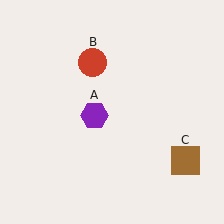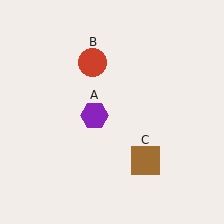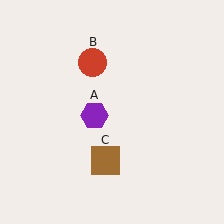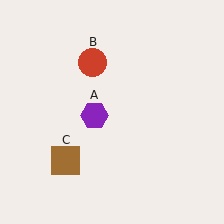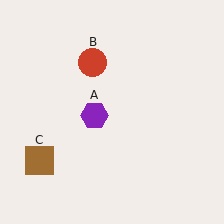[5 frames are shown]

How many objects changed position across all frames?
1 object changed position: brown square (object C).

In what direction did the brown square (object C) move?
The brown square (object C) moved left.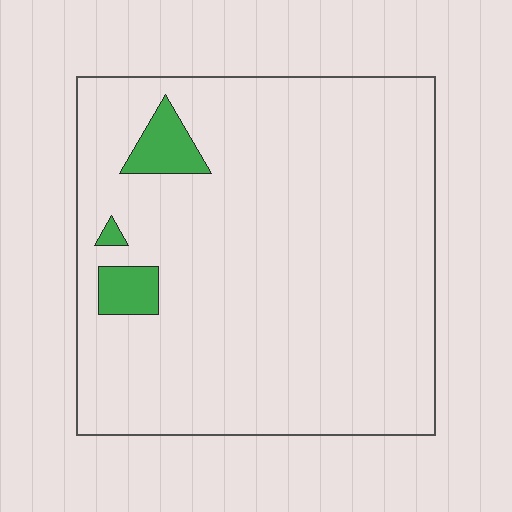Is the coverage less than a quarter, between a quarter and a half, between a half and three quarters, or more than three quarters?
Less than a quarter.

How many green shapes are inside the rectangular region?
3.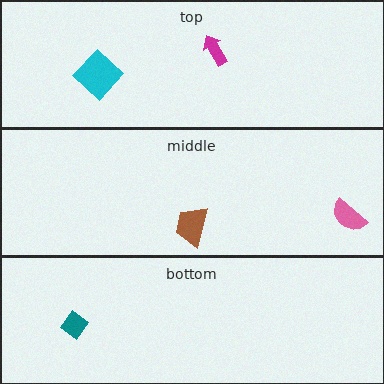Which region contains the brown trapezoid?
The middle region.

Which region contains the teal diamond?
The bottom region.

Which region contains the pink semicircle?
The middle region.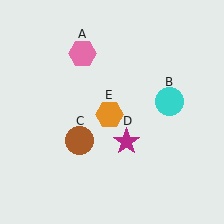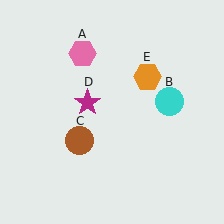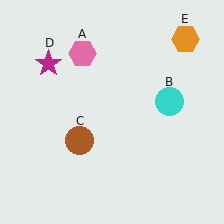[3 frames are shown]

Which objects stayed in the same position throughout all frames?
Pink hexagon (object A) and cyan circle (object B) and brown circle (object C) remained stationary.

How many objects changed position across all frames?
2 objects changed position: magenta star (object D), orange hexagon (object E).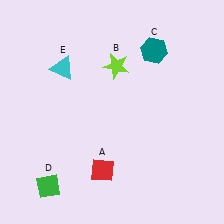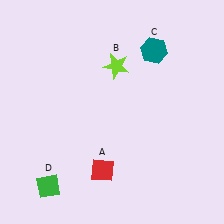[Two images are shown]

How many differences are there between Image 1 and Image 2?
There is 1 difference between the two images.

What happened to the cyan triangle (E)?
The cyan triangle (E) was removed in Image 2. It was in the top-left area of Image 1.